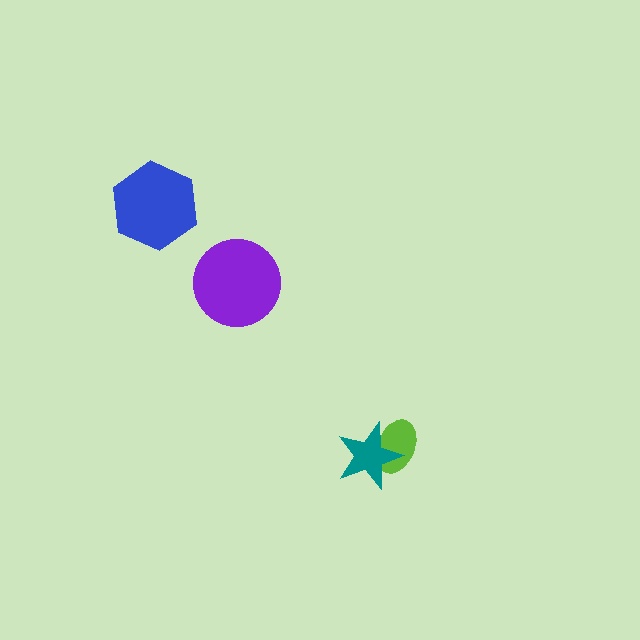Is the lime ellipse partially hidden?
Yes, it is partially covered by another shape.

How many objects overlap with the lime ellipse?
1 object overlaps with the lime ellipse.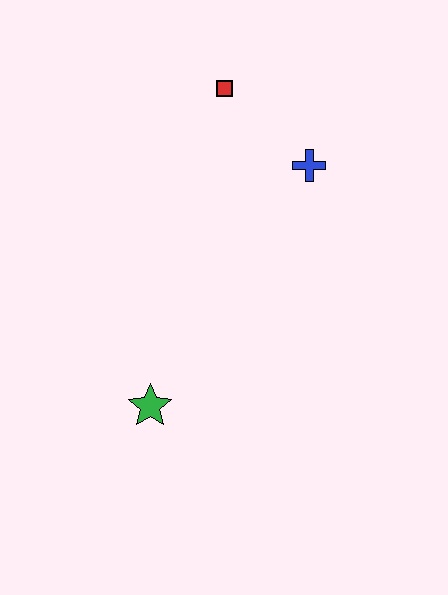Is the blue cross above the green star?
Yes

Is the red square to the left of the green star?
No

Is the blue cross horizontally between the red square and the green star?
No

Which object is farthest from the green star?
The red square is farthest from the green star.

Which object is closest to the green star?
The blue cross is closest to the green star.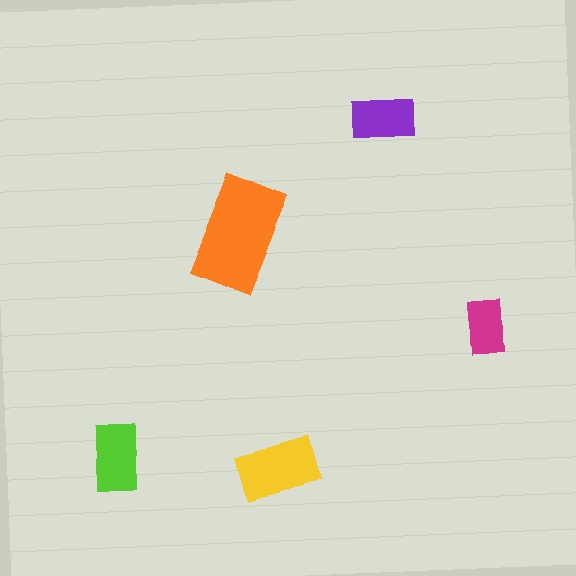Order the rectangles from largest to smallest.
the orange one, the yellow one, the lime one, the purple one, the magenta one.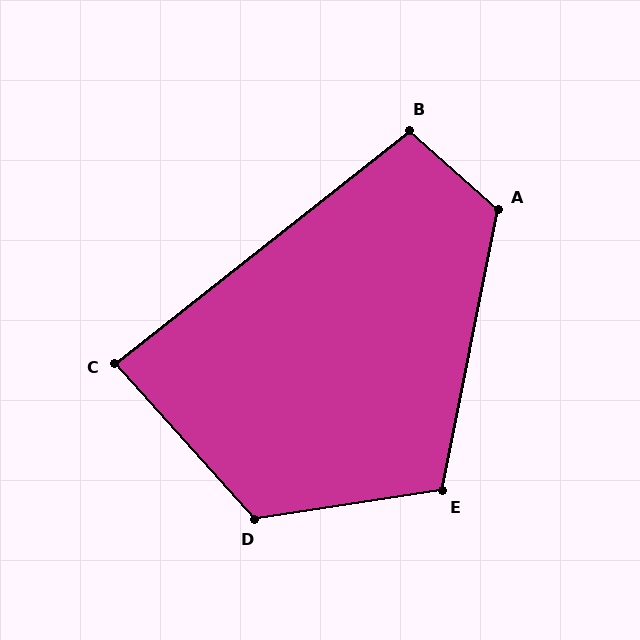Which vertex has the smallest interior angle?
C, at approximately 86 degrees.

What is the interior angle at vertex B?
Approximately 100 degrees (obtuse).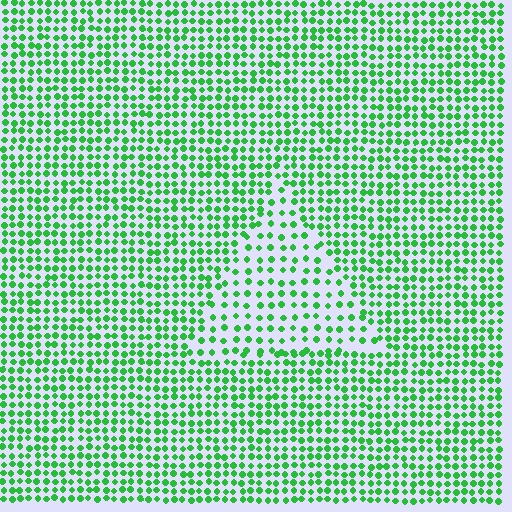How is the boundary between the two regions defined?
The boundary is defined by a change in element density (approximately 1.8x ratio). All elements are the same color, size, and shape.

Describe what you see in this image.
The image contains small green elements arranged at two different densities. A triangle-shaped region is visible where the elements are less densely packed than the surrounding area.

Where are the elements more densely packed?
The elements are more densely packed outside the triangle boundary.